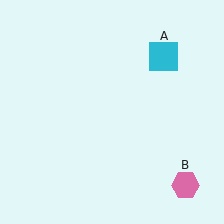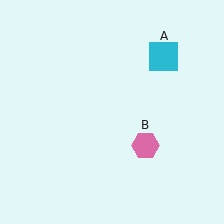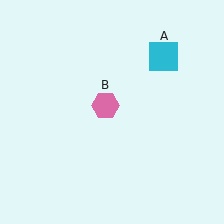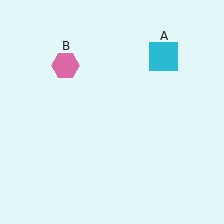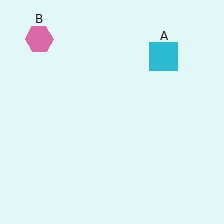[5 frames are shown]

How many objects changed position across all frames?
1 object changed position: pink hexagon (object B).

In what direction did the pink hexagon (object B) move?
The pink hexagon (object B) moved up and to the left.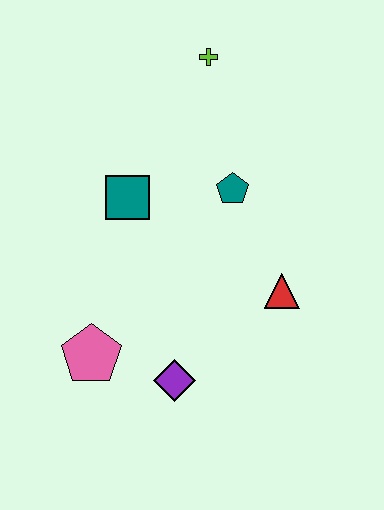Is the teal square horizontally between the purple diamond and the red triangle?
No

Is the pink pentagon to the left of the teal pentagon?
Yes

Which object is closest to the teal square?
The teal pentagon is closest to the teal square.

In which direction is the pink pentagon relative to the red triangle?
The pink pentagon is to the left of the red triangle.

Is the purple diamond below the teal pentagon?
Yes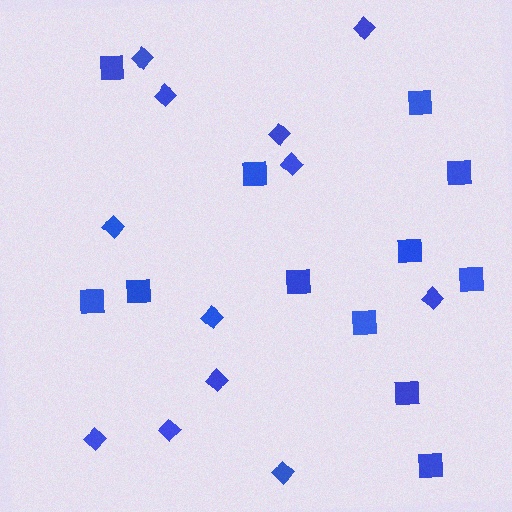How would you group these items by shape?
There are 2 groups: one group of squares (12) and one group of diamonds (12).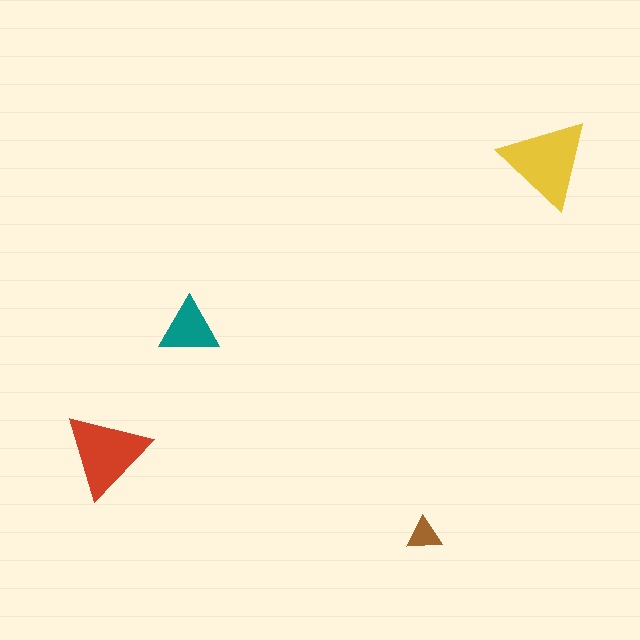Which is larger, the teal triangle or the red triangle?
The red one.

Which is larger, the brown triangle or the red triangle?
The red one.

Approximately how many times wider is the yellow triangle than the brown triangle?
About 2.5 times wider.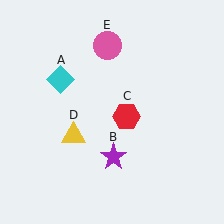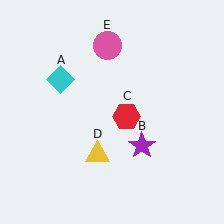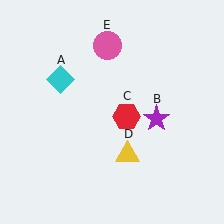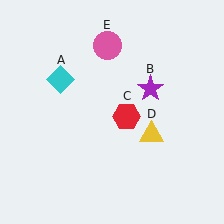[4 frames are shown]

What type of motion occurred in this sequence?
The purple star (object B), yellow triangle (object D) rotated counterclockwise around the center of the scene.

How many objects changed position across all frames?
2 objects changed position: purple star (object B), yellow triangle (object D).